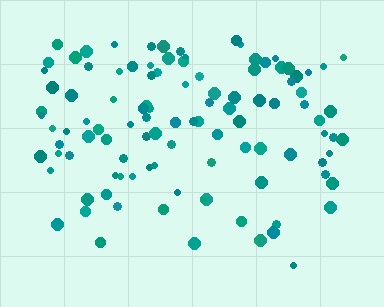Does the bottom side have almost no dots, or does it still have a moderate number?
Still a moderate number, just noticeably fewer than the top.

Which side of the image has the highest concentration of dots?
The top.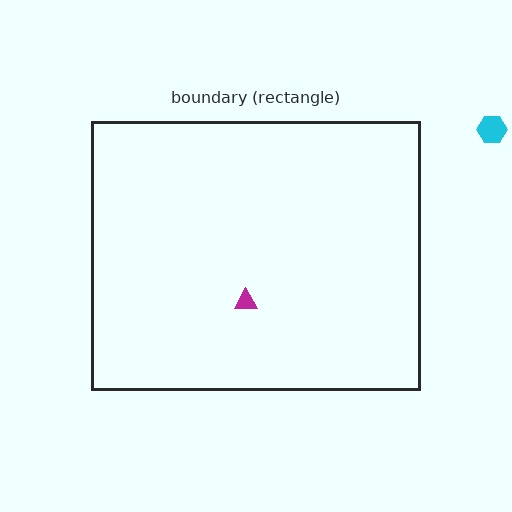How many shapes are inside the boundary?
1 inside, 1 outside.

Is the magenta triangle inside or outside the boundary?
Inside.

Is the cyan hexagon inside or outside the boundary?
Outside.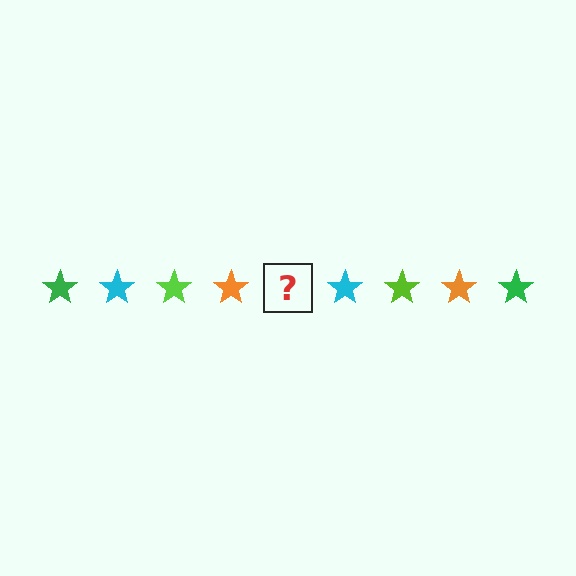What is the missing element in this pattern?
The missing element is a green star.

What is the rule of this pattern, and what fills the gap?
The rule is that the pattern cycles through green, cyan, lime, orange stars. The gap should be filled with a green star.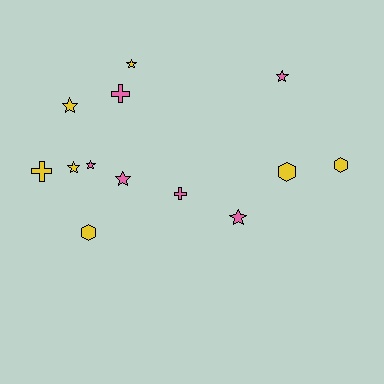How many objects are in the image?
There are 13 objects.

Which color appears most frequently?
Yellow, with 7 objects.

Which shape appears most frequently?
Star, with 7 objects.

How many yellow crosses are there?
There is 1 yellow cross.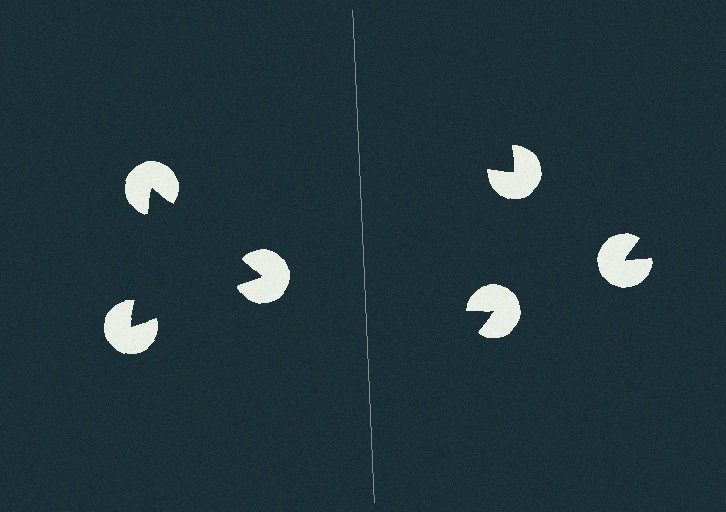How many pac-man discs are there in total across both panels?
6 — 3 on each side.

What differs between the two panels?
The pac-man discs are positioned identically on both sides; only the wedge orientations differ. On the left they align to a triangle; on the right they are misaligned.